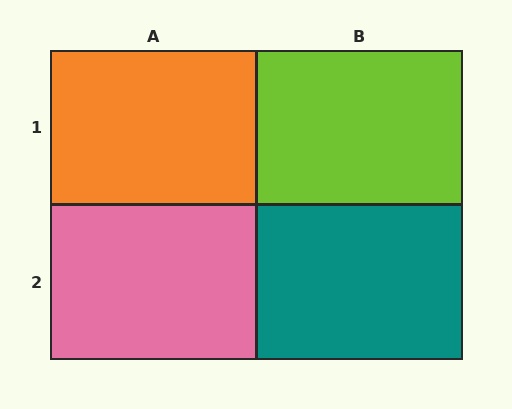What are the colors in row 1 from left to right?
Orange, lime.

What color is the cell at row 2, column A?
Pink.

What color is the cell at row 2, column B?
Teal.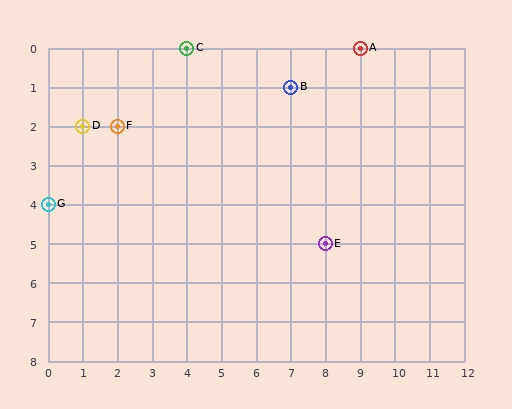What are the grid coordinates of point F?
Point F is at grid coordinates (2, 2).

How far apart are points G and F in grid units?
Points G and F are 2 columns and 2 rows apart (about 2.8 grid units diagonally).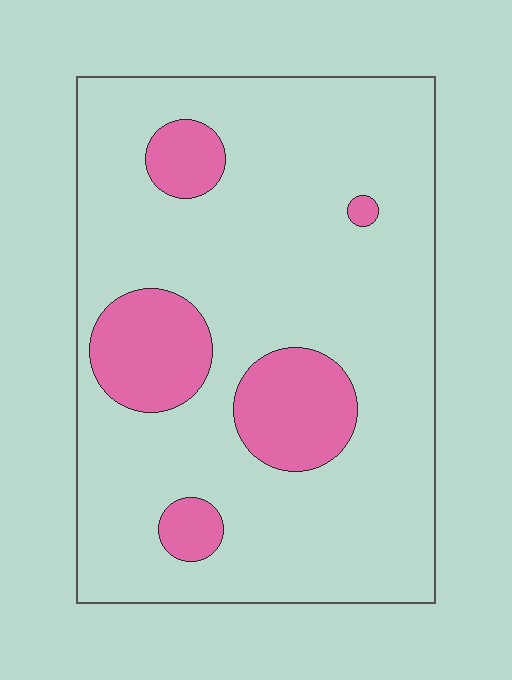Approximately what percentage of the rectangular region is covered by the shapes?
Approximately 20%.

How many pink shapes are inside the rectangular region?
5.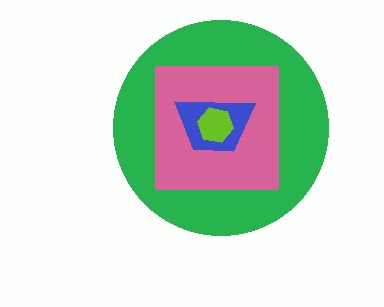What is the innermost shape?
The lime hexagon.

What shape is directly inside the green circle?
The pink square.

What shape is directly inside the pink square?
The blue trapezoid.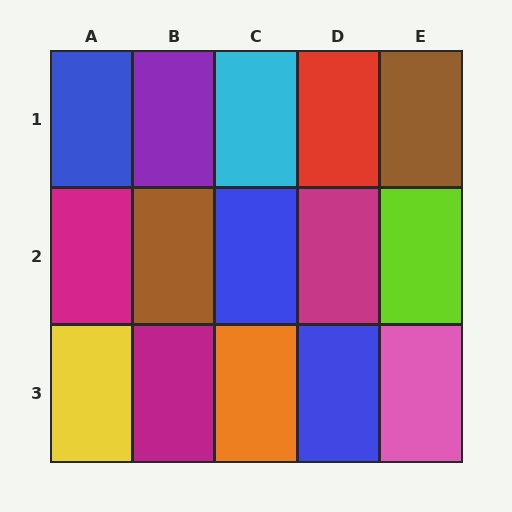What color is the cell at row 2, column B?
Brown.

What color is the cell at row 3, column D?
Blue.